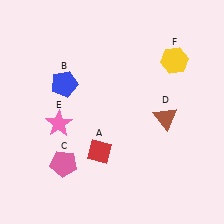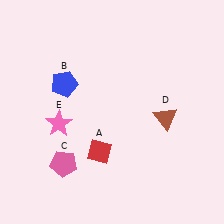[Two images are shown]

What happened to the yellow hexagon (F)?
The yellow hexagon (F) was removed in Image 2. It was in the top-right area of Image 1.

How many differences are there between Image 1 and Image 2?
There is 1 difference between the two images.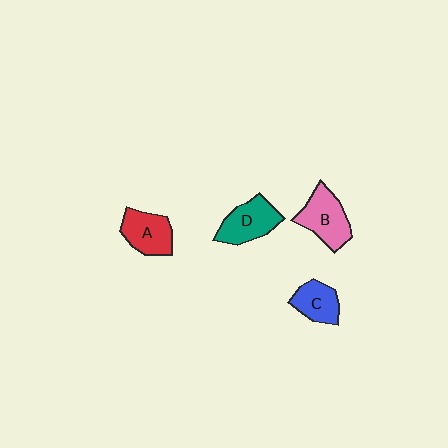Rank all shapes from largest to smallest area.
From largest to smallest: B (pink), D (teal), A (red), C (blue).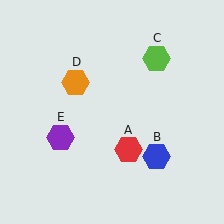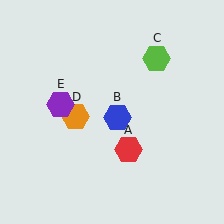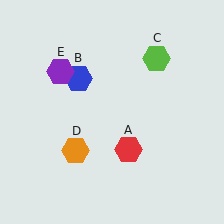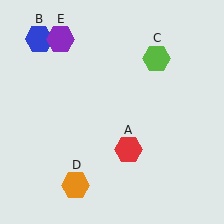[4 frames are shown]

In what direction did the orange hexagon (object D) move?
The orange hexagon (object D) moved down.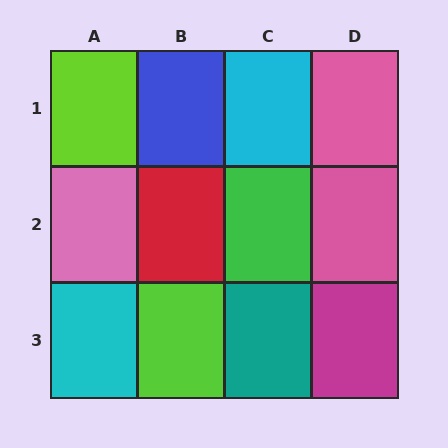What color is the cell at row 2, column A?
Pink.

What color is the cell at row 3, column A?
Cyan.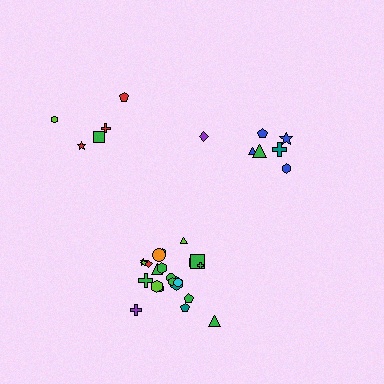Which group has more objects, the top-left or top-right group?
The top-right group.